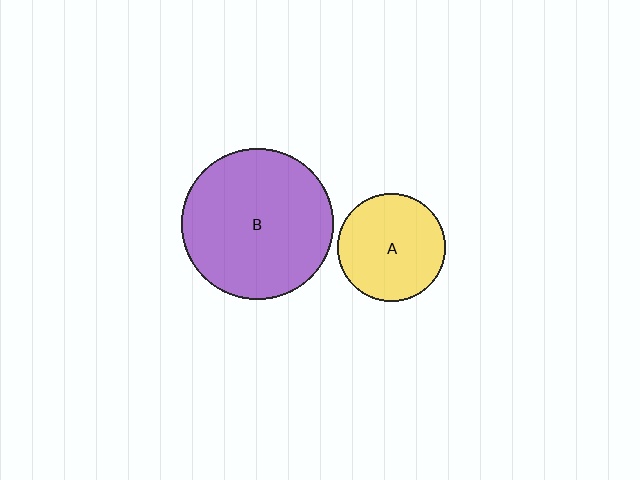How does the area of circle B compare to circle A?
Approximately 2.0 times.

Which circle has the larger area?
Circle B (purple).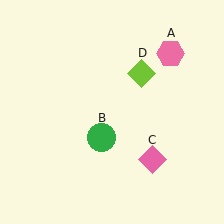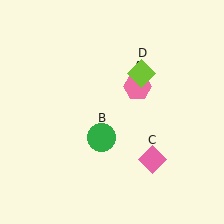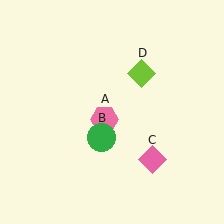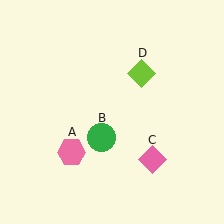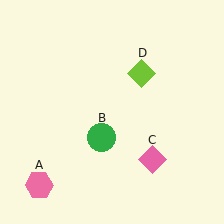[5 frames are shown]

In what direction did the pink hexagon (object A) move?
The pink hexagon (object A) moved down and to the left.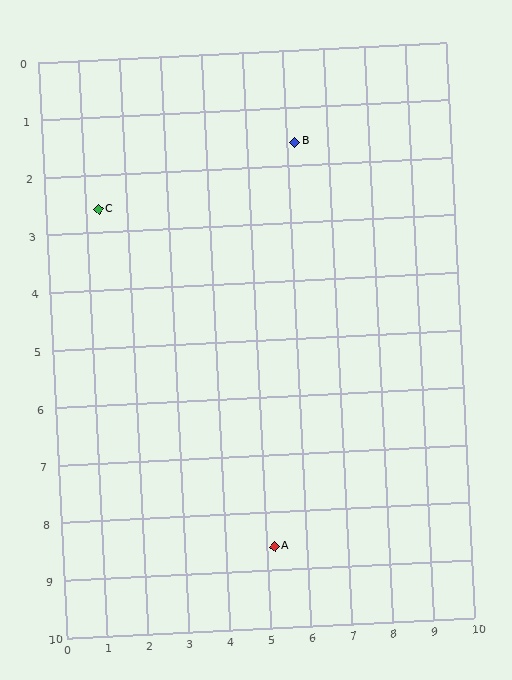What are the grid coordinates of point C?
Point C is at approximately (1.3, 2.6).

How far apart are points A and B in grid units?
Points A and B are about 7.1 grid units apart.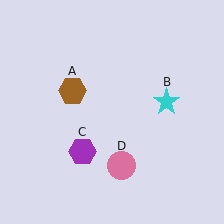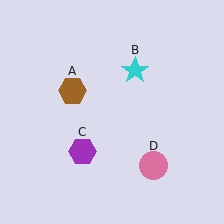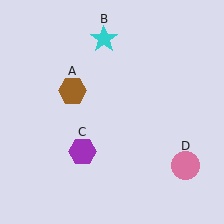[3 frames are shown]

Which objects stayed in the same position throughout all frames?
Brown hexagon (object A) and purple hexagon (object C) remained stationary.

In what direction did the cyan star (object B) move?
The cyan star (object B) moved up and to the left.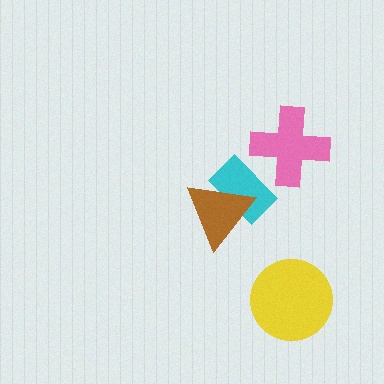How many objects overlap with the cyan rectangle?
1 object overlaps with the cyan rectangle.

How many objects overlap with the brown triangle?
1 object overlaps with the brown triangle.